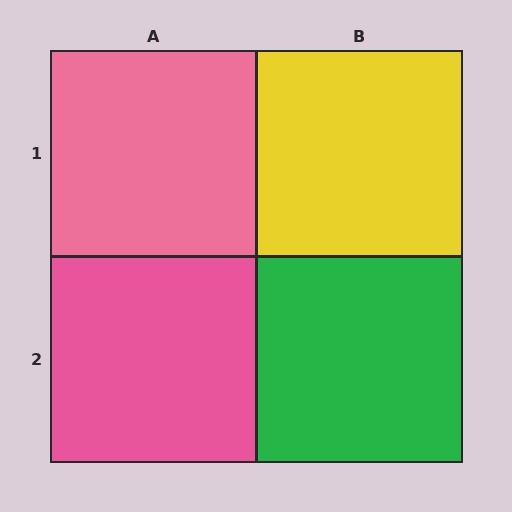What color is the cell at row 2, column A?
Pink.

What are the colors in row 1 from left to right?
Pink, yellow.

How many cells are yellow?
1 cell is yellow.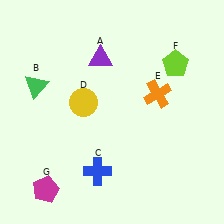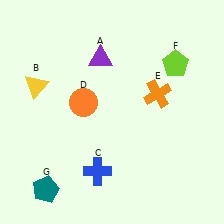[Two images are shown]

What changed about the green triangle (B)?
In Image 1, B is green. In Image 2, it changed to yellow.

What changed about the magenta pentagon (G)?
In Image 1, G is magenta. In Image 2, it changed to teal.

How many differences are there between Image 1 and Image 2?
There are 3 differences between the two images.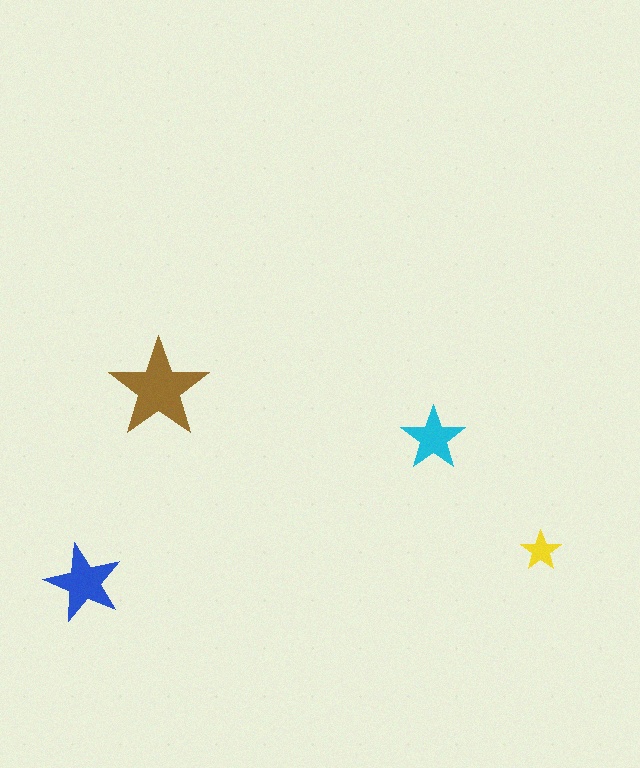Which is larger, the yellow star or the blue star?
The blue one.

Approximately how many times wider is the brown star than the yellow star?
About 2.5 times wider.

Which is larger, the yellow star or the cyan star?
The cyan one.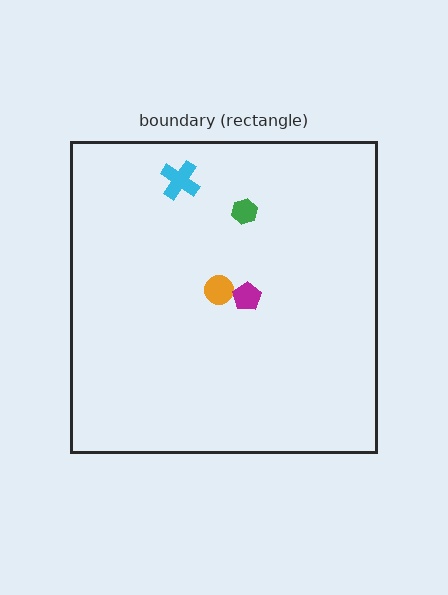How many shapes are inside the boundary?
4 inside, 0 outside.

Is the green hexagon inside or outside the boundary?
Inside.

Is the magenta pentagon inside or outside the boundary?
Inside.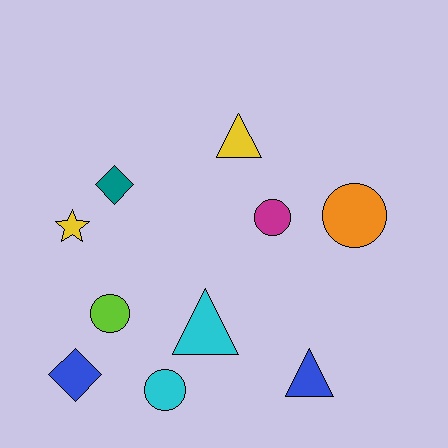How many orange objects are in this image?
There is 1 orange object.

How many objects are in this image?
There are 10 objects.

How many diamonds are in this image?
There are 2 diamonds.